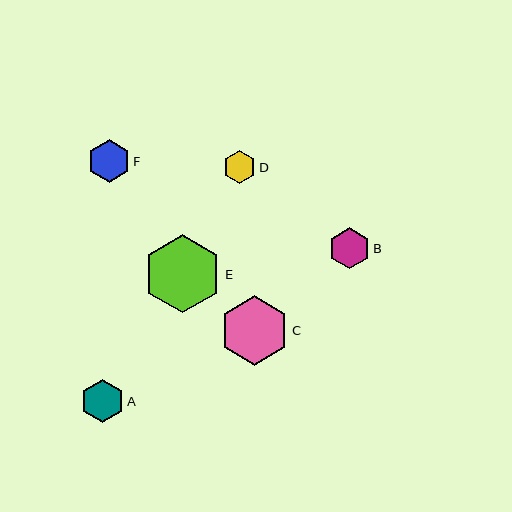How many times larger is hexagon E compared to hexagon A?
Hexagon E is approximately 1.8 times the size of hexagon A.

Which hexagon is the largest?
Hexagon E is the largest with a size of approximately 78 pixels.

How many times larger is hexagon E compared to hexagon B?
Hexagon E is approximately 1.9 times the size of hexagon B.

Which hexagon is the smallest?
Hexagon D is the smallest with a size of approximately 32 pixels.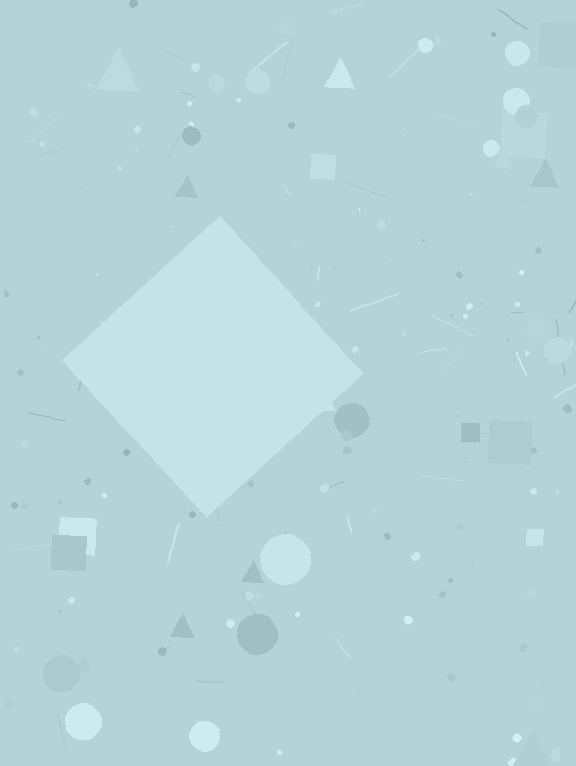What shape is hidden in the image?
A diamond is hidden in the image.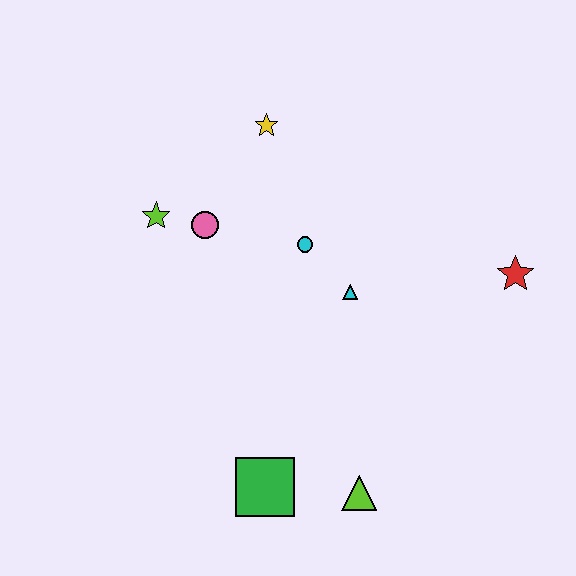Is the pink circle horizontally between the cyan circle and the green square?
No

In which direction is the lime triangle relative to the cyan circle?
The lime triangle is below the cyan circle.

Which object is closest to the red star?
The cyan triangle is closest to the red star.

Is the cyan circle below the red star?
No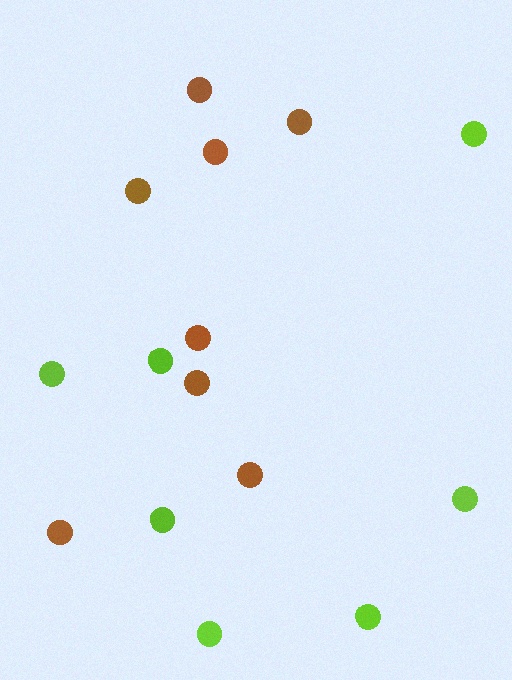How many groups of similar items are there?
There are 2 groups: one group of lime circles (7) and one group of brown circles (8).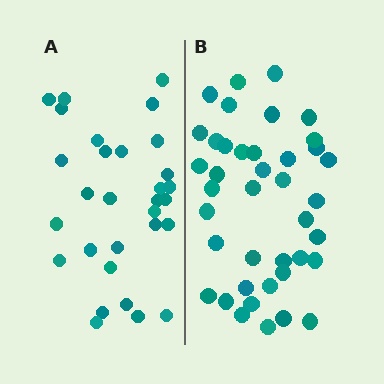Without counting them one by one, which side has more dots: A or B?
Region B (the right region) has more dots.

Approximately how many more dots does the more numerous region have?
Region B has roughly 10 or so more dots than region A.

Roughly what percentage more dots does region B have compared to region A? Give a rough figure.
About 35% more.